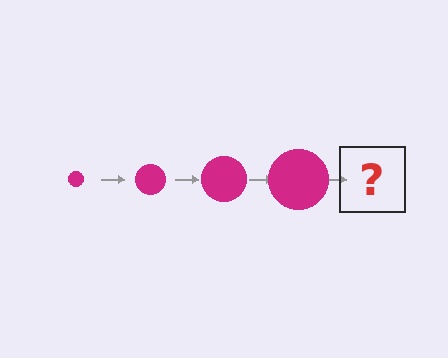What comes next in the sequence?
The next element should be a magenta circle, larger than the previous one.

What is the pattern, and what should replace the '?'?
The pattern is that the circle gets progressively larger each step. The '?' should be a magenta circle, larger than the previous one.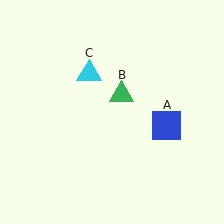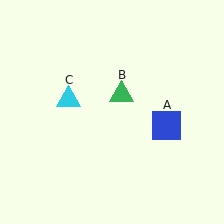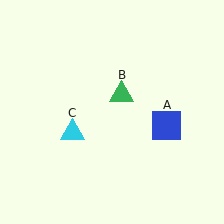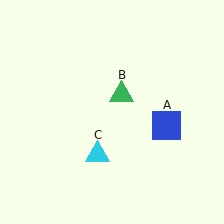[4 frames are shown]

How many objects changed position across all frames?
1 object changed position: cyan triangle (object C).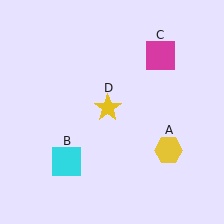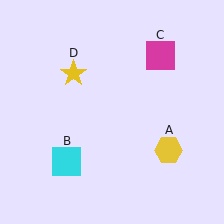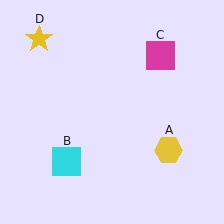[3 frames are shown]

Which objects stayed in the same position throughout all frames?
Yellow hexagon (object A) and cyan square (object B) and magenta square (object C) remained stationary.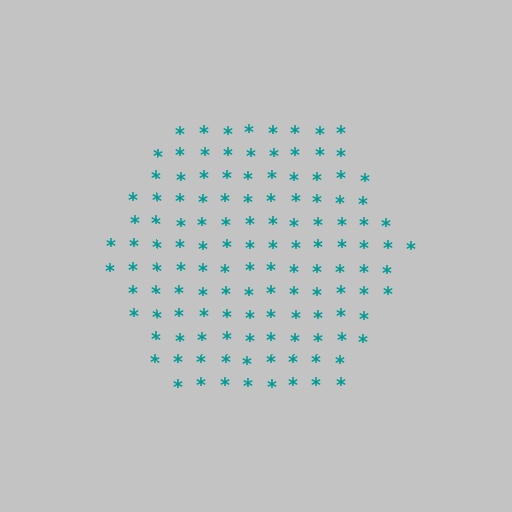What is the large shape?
The large shape is a hexagon.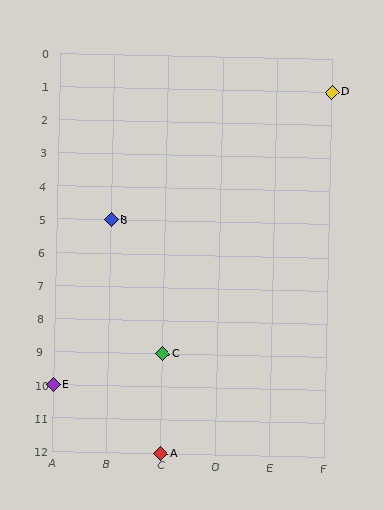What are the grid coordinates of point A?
Point A is at grid coordinates (C, 12).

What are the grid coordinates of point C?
Point C is at grid coordinates (C, 9).